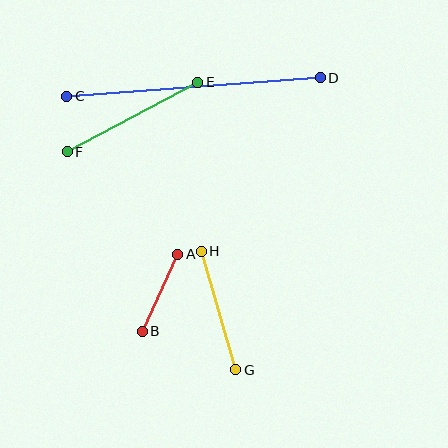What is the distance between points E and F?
The distance is approximately 148 pixels.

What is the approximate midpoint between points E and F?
The midpoint is at approximately (132, 117) pixels.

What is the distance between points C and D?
The distance is approximately 254 pixels.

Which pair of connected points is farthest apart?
Points C and D are farthest apart.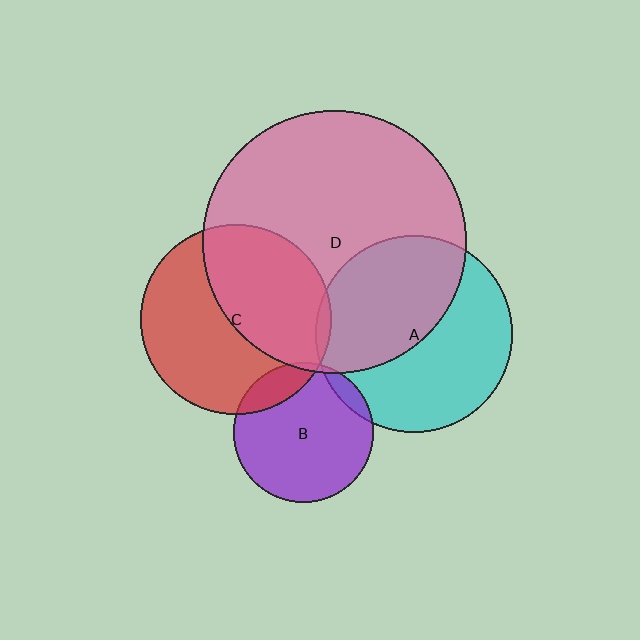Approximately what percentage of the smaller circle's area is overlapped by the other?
Approximately 5%.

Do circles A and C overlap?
Yes.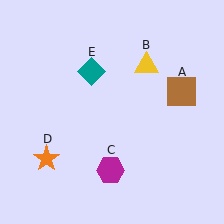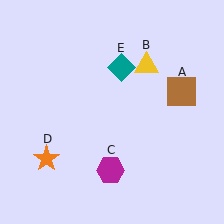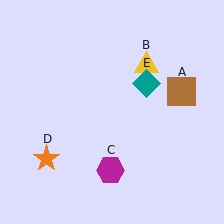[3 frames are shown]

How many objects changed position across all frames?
1 object changed position: teal diamond (object E).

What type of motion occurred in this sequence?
The teal diamond (object E) rotated clockwise around the center of the scene.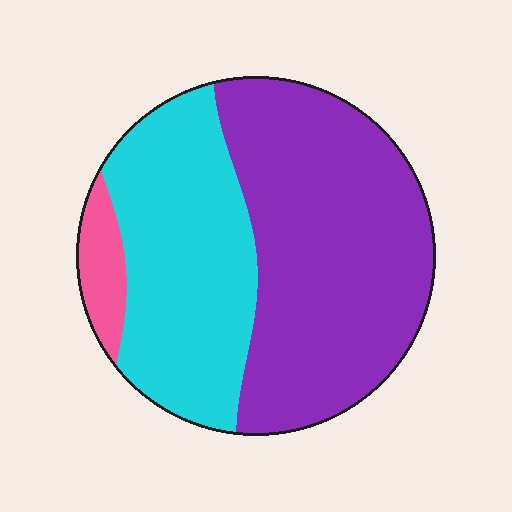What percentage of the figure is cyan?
Cyan takes up about three eighths (3/8) of the figure.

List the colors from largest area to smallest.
From largest to smallest: purple, cyan, pink.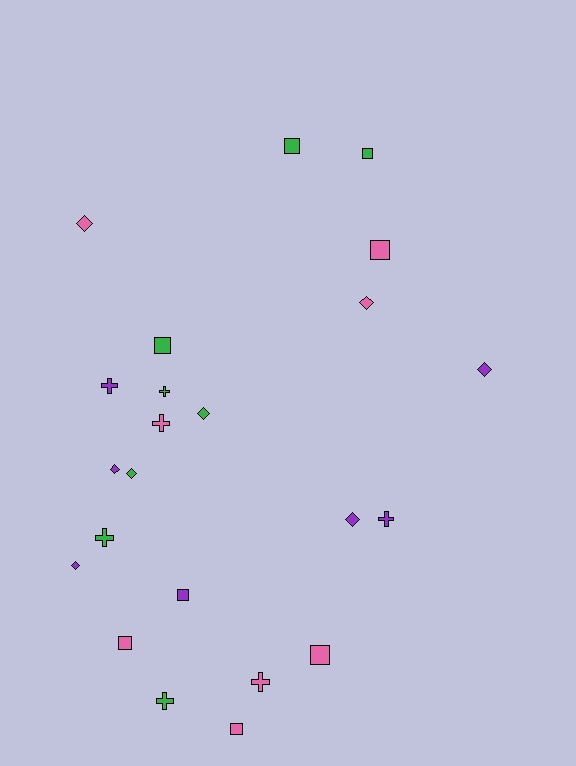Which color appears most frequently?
Green, with 8 objects.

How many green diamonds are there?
There are 2 green diamonds.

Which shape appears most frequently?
Diamond, with 8 objects.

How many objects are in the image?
There are 23 objects.